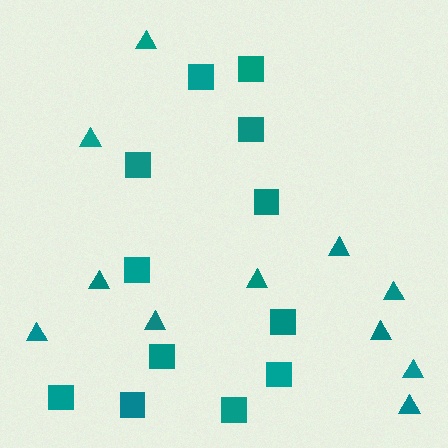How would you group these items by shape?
There are 2 groups: one group of triangles (11) and one group of squares (12).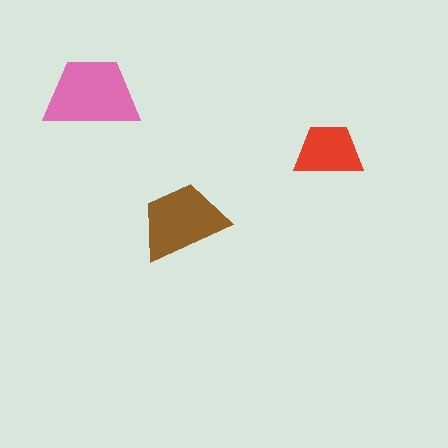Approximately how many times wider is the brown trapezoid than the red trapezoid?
About 1.5 times wider.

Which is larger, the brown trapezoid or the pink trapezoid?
The pink one.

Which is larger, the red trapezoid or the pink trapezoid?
The pink one.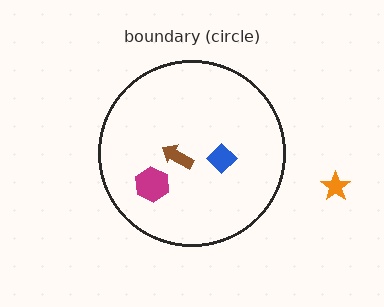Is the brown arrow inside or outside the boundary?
Inside.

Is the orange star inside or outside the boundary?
Outside.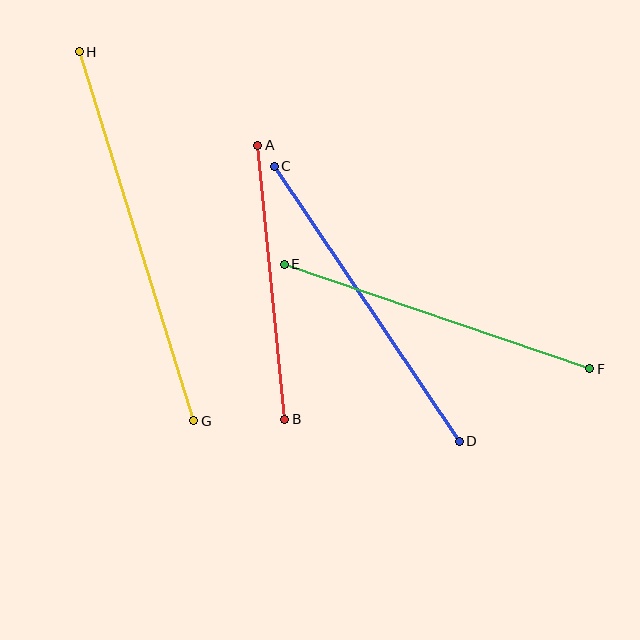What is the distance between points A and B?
The distance is approximately 275 pixels.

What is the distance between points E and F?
The distance is approximately 323 pixels.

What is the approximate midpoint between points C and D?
The midpoint is at approximately (367, 304) pixels.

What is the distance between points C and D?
The distance is approximately 331 pixels.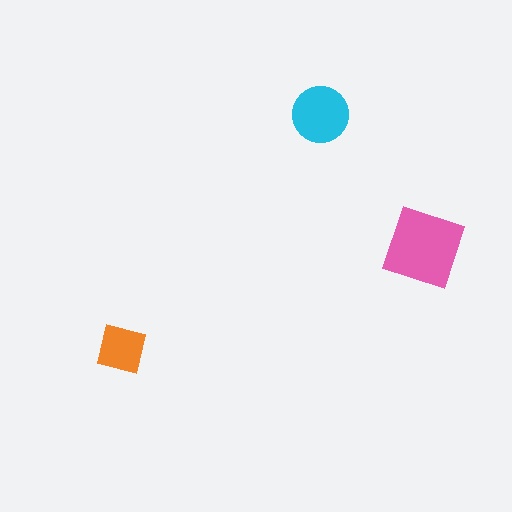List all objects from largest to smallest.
The pink square, the cyan circle, the orange square.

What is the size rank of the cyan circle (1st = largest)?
2nd.